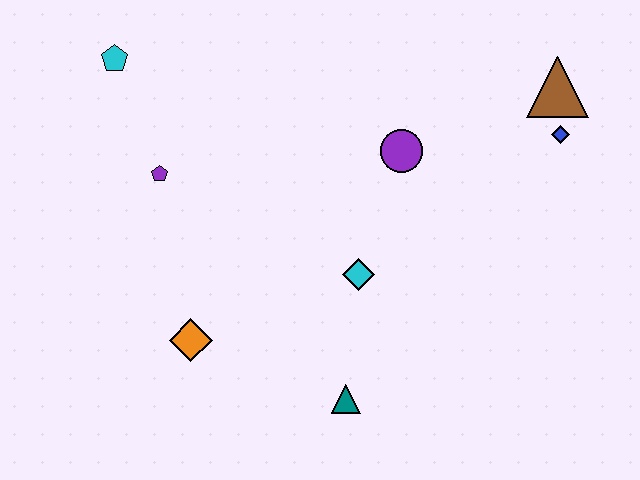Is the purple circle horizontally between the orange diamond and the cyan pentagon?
No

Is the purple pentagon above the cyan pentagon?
No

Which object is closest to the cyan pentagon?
The purple pentagon is closest to the cyan pentagon.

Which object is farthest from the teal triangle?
The cyan pentagon is farthest from the teal triangle.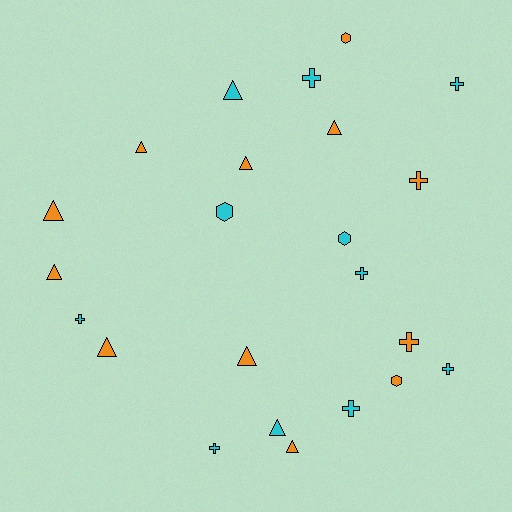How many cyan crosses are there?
There are 7 cyan crosses.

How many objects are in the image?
There are 23 objects.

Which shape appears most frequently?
Triangle, with 10 objects.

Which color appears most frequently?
Orange, with 12 objects.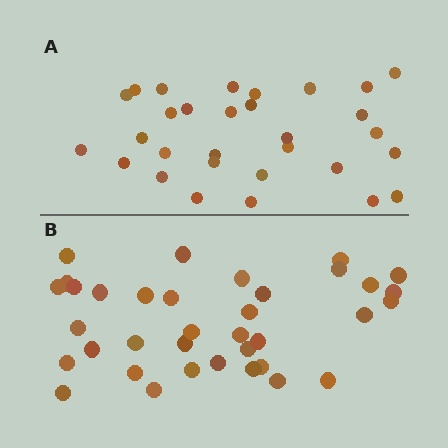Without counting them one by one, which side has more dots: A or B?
Region B (the bottom region) has more dots.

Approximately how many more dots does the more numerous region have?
Region B has about 6 more dots than region A.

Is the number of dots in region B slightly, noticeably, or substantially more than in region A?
Region B has only slightly more — the two regions are fairly close. The ratio is roughly 1.2 to 1.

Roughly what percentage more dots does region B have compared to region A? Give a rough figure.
About 20% more.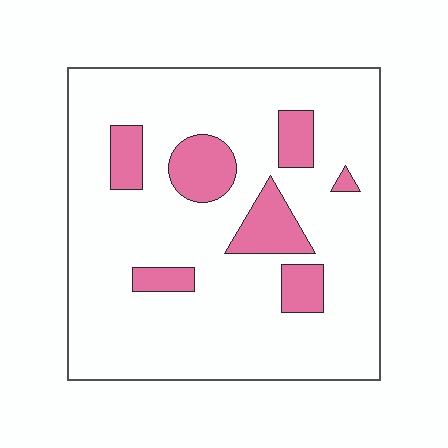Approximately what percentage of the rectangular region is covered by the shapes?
Approximately 15%.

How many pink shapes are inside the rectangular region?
7.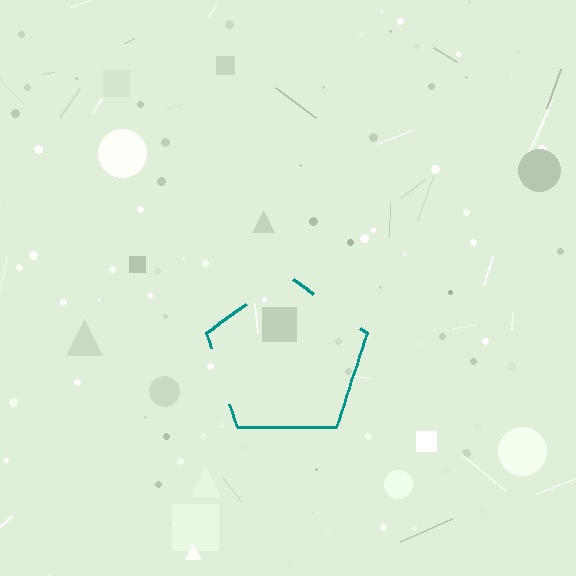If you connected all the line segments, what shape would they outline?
They would outline a pentagon.